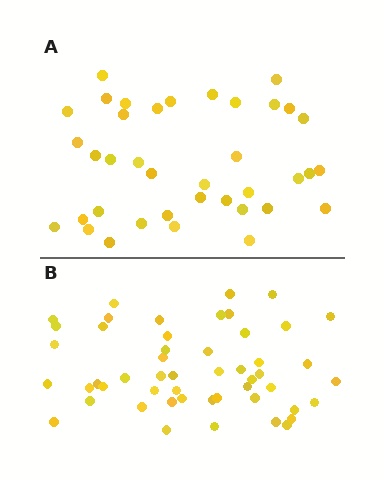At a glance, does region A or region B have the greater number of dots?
Region B (the bottom region) has more dots.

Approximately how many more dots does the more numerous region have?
Region B has approximately 15 more dots than region A.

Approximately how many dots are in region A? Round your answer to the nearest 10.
About 40 dots. (The exact count is 38, which rounds to 40.)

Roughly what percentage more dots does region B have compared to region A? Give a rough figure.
About 35% more.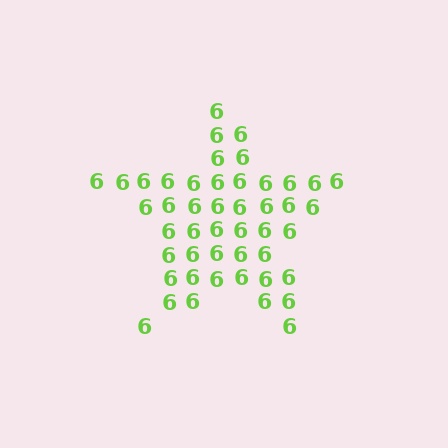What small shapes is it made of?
It is made of small digit 6's.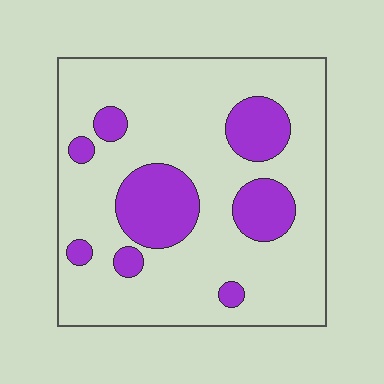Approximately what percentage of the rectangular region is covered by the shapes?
Approximately 20%.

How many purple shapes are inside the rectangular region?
8.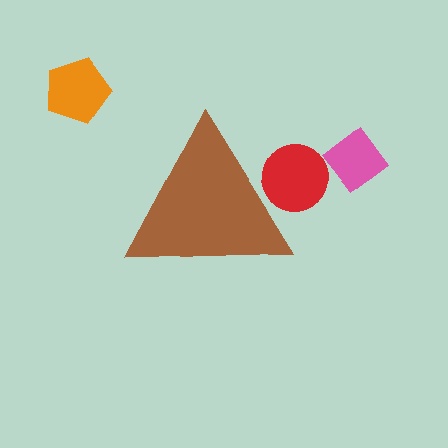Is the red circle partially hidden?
Yes, the red circle is partially hidden behind the brown triangle.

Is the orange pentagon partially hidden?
No, the orange pentagon is fully visible.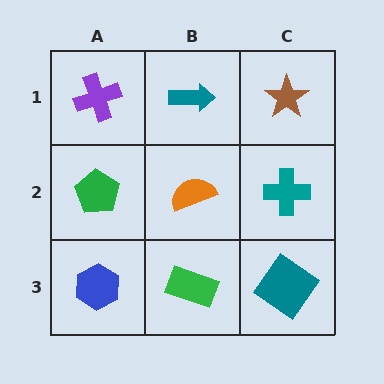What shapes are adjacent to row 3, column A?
A green pentagon (row 2, column A), a green rectangle (row 3, column B).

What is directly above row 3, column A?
A green pentagon.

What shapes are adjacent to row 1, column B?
An orange semicircle (row 2, column B), a purple cross (row 1, column A), a brown star (row 1, column C).